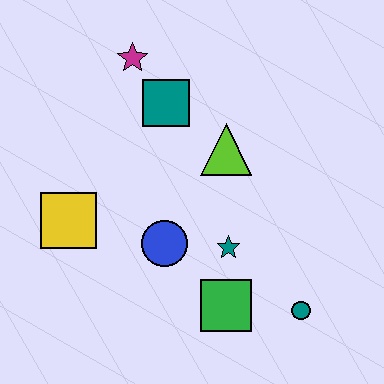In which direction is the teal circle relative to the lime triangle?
The teal circle is below the lime triangle.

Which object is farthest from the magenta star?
The teal circle is farthest from the magenta star.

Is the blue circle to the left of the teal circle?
Yes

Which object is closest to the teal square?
The magenta star is closest to the teal square.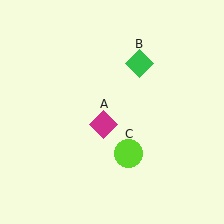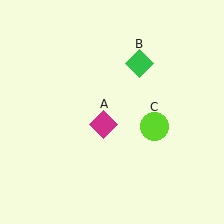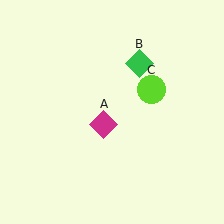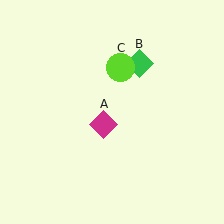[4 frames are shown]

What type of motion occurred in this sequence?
The lime circle (object C) rotated counterclockwise around the center of the scene.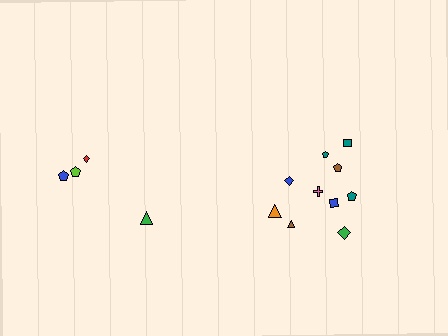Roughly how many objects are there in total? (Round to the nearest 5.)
Roughly 15 objects in total.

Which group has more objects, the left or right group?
The right group.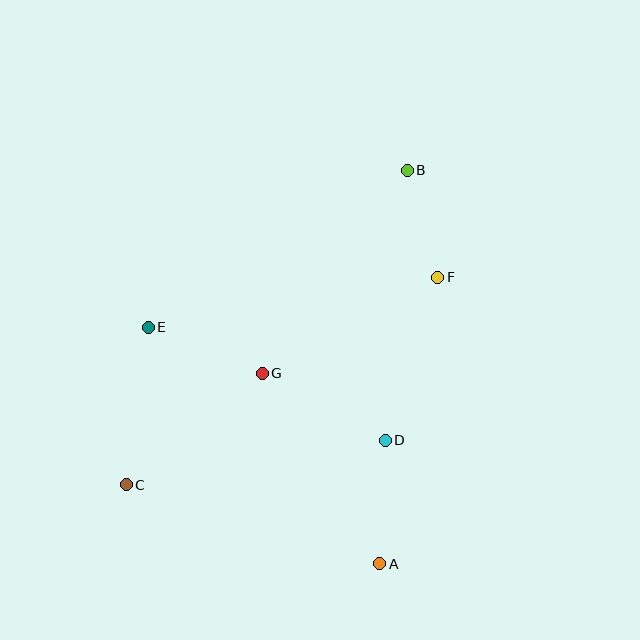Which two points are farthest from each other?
Points B and C are farthest from each other.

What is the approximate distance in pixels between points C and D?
The distance between C and D is approximately 263 pixels.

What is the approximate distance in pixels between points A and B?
The distance between A and B is approximately 395 pixels.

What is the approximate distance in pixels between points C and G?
The distance between C and G is approximately 176 pixels.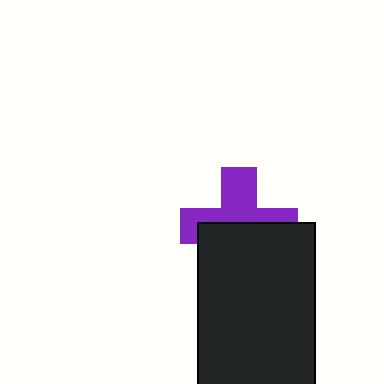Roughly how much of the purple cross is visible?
About half of it is visible (roughly 48%).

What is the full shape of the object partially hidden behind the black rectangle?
The partially hidden object is a purple cross.